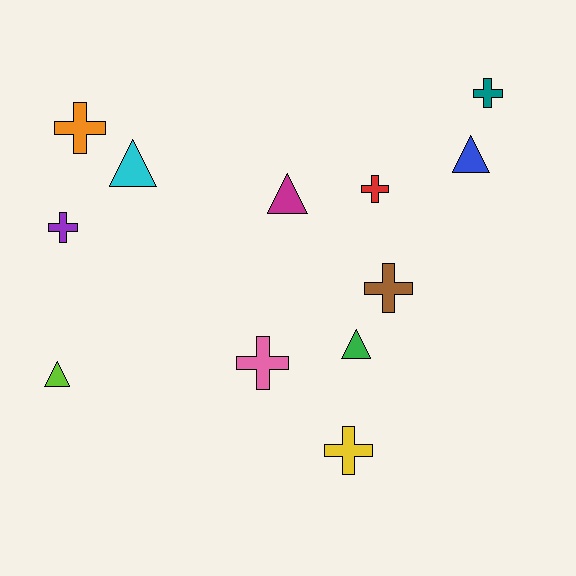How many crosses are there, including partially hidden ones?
There are 7 crosses.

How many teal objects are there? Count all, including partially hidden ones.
There is 1 teal object.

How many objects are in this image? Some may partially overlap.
There are 12 objects.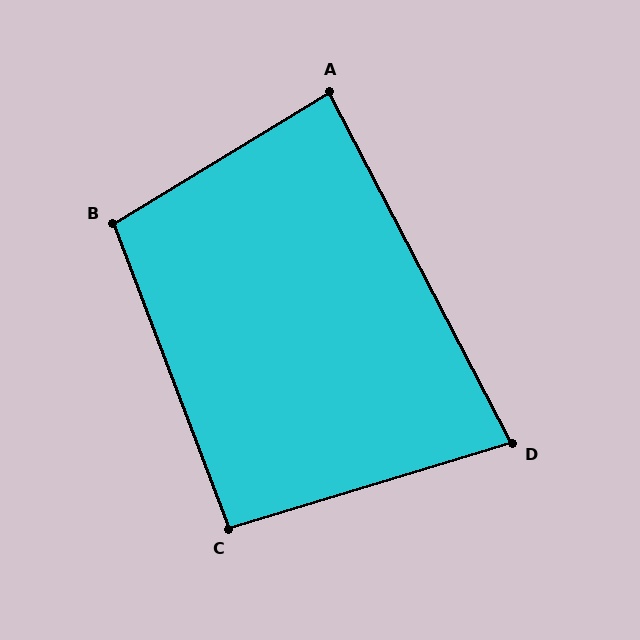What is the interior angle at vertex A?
Approximately 86 degrees (approximately right).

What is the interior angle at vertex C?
Approximately 94 degrees (approximately right).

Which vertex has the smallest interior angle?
D, at approximately 79 degrees.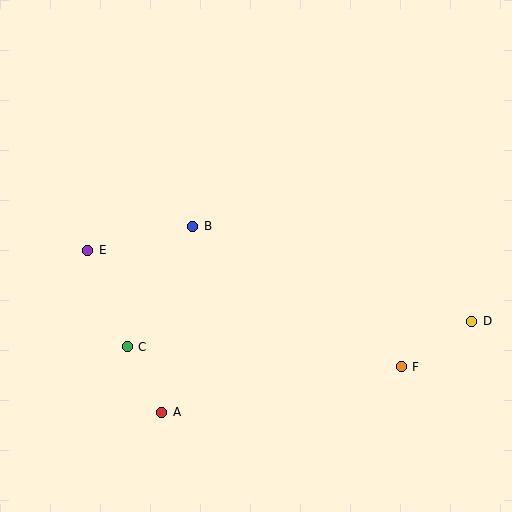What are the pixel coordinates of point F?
Point F is at (401, 367).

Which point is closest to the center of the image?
Point B at (193, 226) is closest to the center.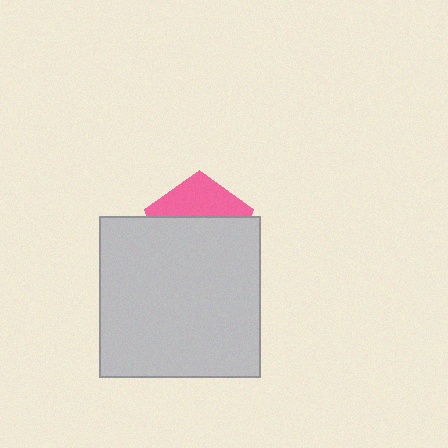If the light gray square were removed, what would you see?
You would see the complete pink pentagon.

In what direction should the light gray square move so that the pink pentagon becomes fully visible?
The light gray square should move down. That is the shortest direction to clear the overlap and leave the pink pentagon fully visible.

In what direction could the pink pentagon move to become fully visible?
The pink pentagon could move up. That would shift it out from behind the light gray square entirely.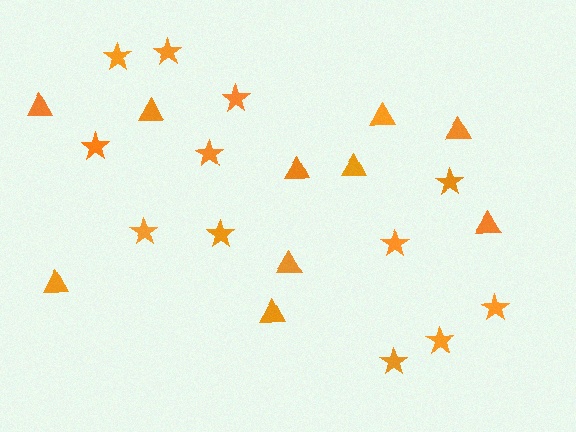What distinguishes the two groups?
There are 2 groups: one group of triangles (10) and one group of stars (12).